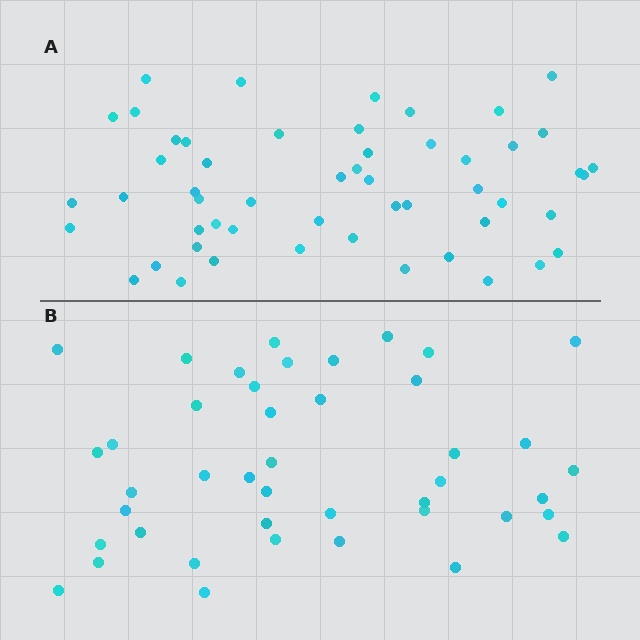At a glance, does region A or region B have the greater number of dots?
Region A (the top region) has more dots.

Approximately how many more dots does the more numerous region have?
Region A has roughly 10 or so more dots than region B.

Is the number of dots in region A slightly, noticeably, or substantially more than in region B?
Region A has only slightly more — the two regions are fairly close. The ratio is roughly 1.2 to 1.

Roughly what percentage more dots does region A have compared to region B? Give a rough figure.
About 25% more.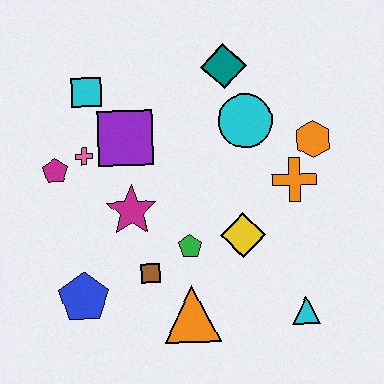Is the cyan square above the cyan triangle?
Yes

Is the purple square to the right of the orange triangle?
No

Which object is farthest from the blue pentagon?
The orange hexagon is farthest from the blue pentagon.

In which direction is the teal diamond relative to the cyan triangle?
The teal diamond is above the cyan triangle.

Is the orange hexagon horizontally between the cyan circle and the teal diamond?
No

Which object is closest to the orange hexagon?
The orange cross is closest to the orange hexagon.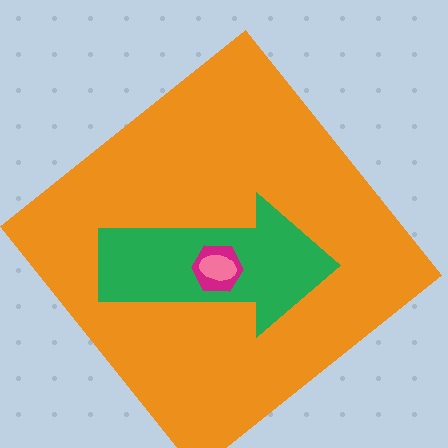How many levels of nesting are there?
4.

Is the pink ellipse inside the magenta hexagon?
Yes.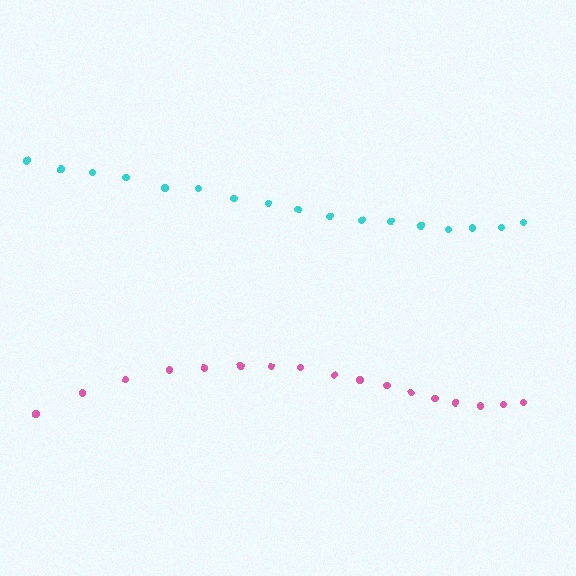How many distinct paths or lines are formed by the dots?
There are 2 distinct paths.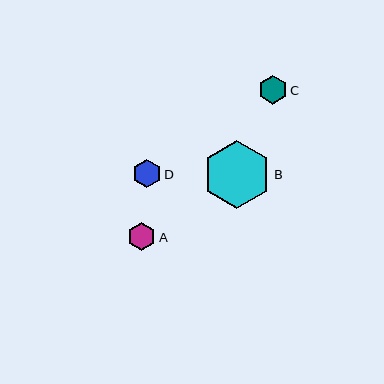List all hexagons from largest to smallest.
From largest to smallest: B, A, C, D.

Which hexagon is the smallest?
Hexagon D is the smallest with a size of approximately 28 pixels.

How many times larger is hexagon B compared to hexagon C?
Hexagon B is approximately 2.4 times the size of hexagon C.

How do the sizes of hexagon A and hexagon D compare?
Hexagon A and hexagon D are approximately the same size.